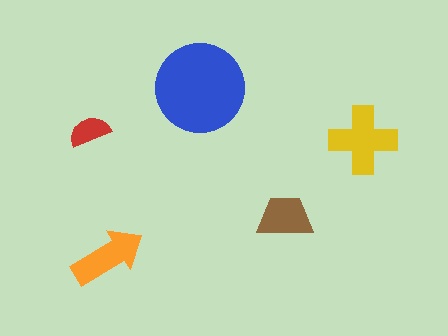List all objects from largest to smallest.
The blue circle, the yellow cross, the orange arrow, the brown trapezoid, the red semicircle.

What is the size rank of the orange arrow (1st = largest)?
3rd.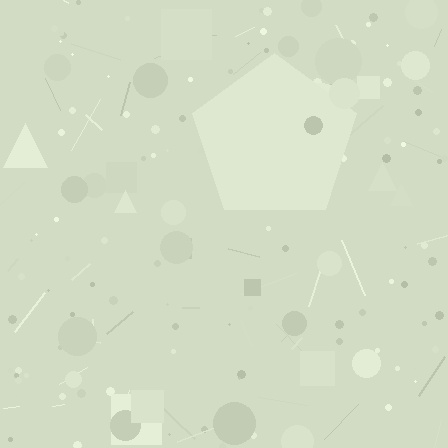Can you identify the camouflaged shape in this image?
The camouflaged shape is a pentagon.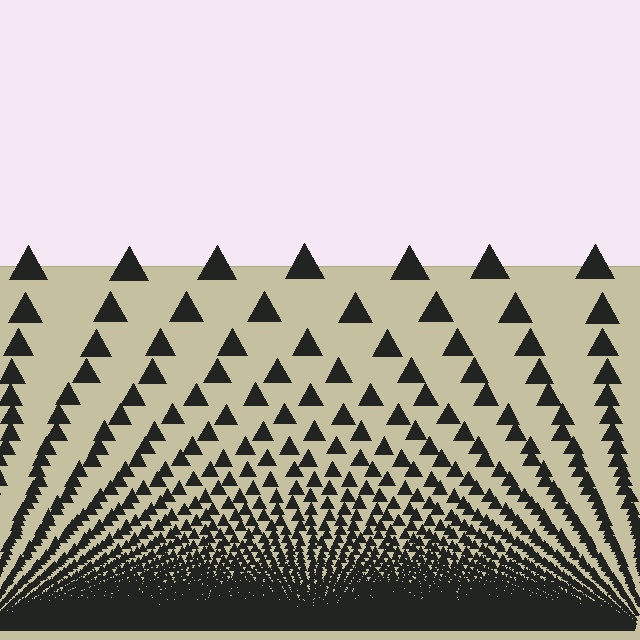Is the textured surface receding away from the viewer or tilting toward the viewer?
The surface appears to tilt toward the viewer. Texture elements get larger and sparser toward the top.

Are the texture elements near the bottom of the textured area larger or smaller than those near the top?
Smaller. The gradient is inverted — elements near the bottom are smaller and denser.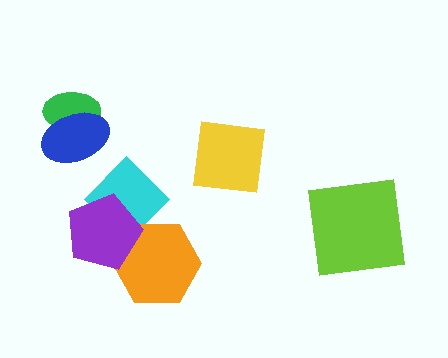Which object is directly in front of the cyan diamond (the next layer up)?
The orange hexagon is directly in front of the cyan diamond.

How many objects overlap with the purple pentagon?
2 objects overlap with the purple pentagon.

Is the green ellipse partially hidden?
Yes, it is partially covered by another shape.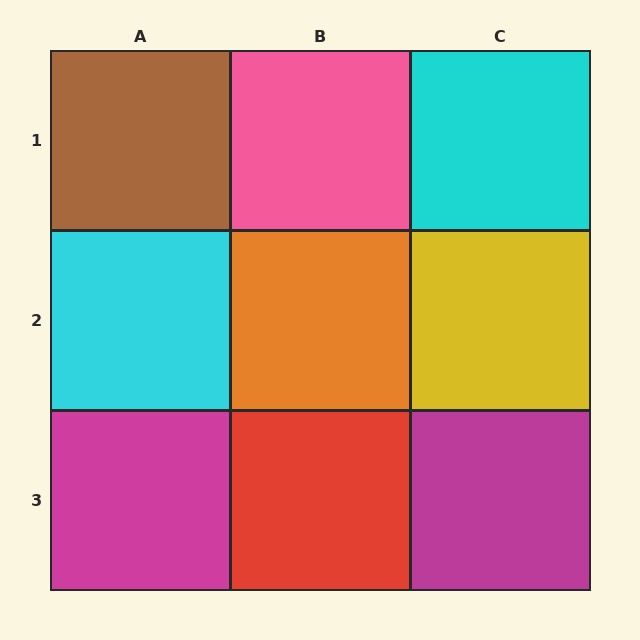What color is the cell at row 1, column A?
Brown.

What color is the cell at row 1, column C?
Cyan.